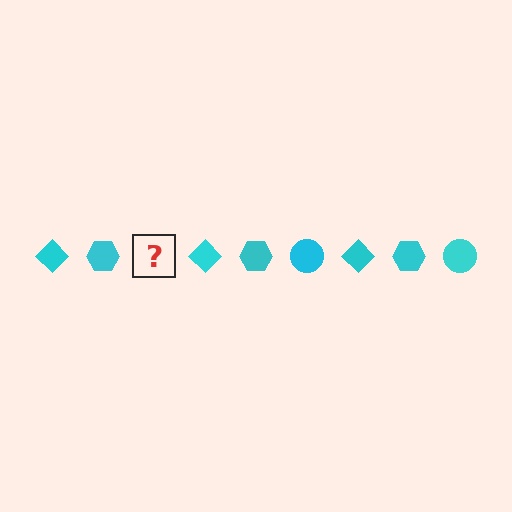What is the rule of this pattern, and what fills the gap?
The rule is that the pattern cycles through diamond, hexagon, circle shapes in cyan. The gap should be filled with a cyan circle.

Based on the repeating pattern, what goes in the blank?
The blank should be a cyan circle.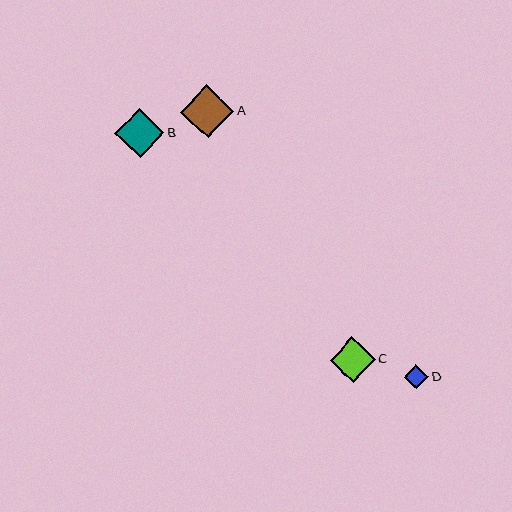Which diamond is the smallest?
Diamond D is the smallest with a size of approximately 24 pixels.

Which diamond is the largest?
Diamond A is the largest with a size of approximately 53 pixels.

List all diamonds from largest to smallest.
From largest to smallest: A, B, C, D.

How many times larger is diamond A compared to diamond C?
Diamond A is approximately 1.2 times the size of diamond C.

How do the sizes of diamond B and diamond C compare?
Diamond B and diamond C are approximately the same size.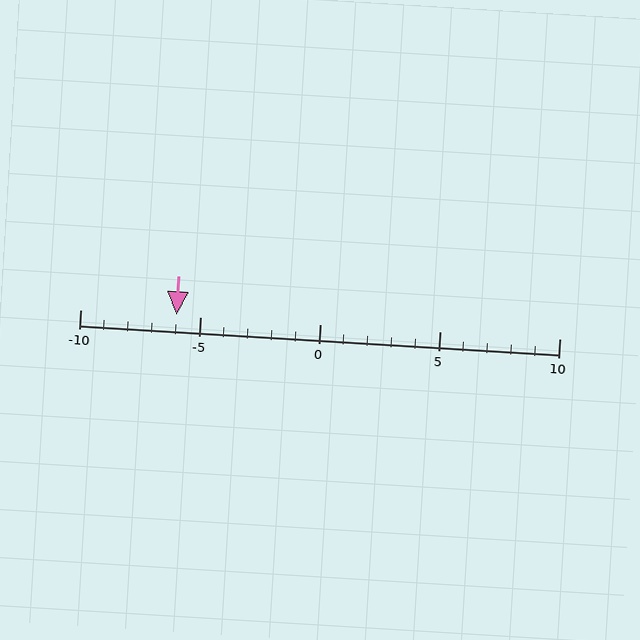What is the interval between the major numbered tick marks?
The major tick marks are spaced 5 units apart.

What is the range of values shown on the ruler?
The ruler shows values from -10 to 10.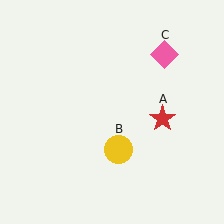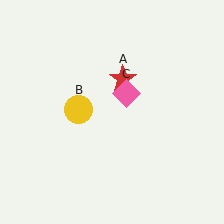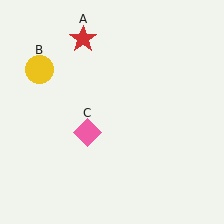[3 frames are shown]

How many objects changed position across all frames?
3 objects changed position: red star (object A), yellow circle (object B), pink diamond (object C).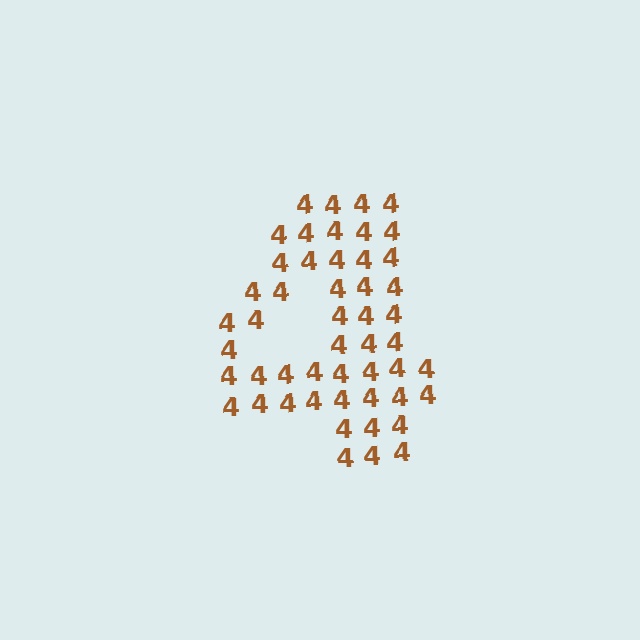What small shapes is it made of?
It is made of small digit 4's.